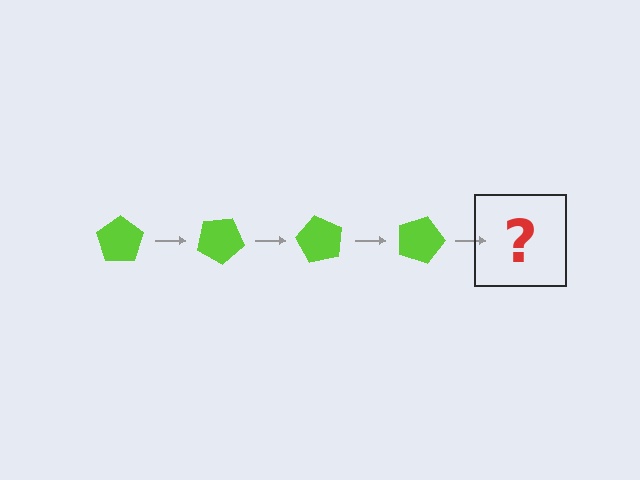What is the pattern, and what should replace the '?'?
The pattern is that the pentagon rotates 30 degrees each step. The '?' should be a lime pentagon rotated 120 degrees.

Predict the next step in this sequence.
The next step is a lime pentagon rotated 120 degrees.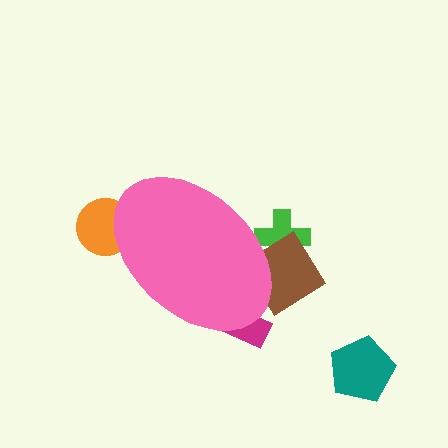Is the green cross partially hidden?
Yes, the green cross is partially hidden behind the pink ellipse.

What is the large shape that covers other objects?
A pink ellipse.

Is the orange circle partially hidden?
Yes, the orange circle is partially hidden behind the pink ellipse.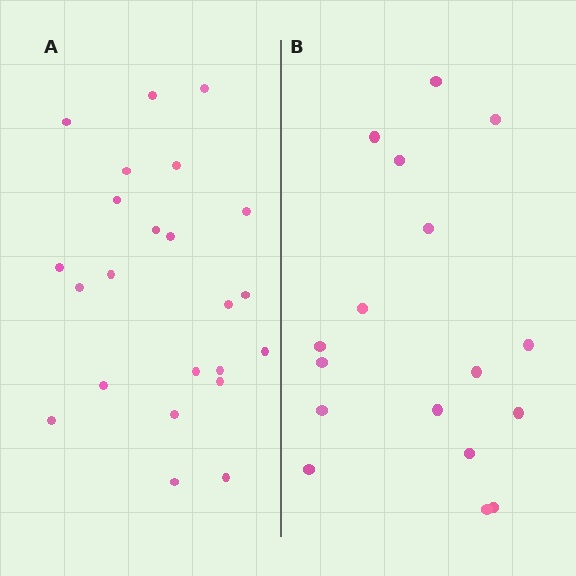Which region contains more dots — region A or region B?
Region A (the left region) has more dots.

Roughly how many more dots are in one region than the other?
Region A has about 6 more dots than region B.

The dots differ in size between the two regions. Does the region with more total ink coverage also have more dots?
No. Region B has more total ink coverage because its dots are larger, but region A actually contains more individual dots. Total area can be misleading — the number of items is what matters here.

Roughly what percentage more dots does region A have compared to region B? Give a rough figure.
About 35% more.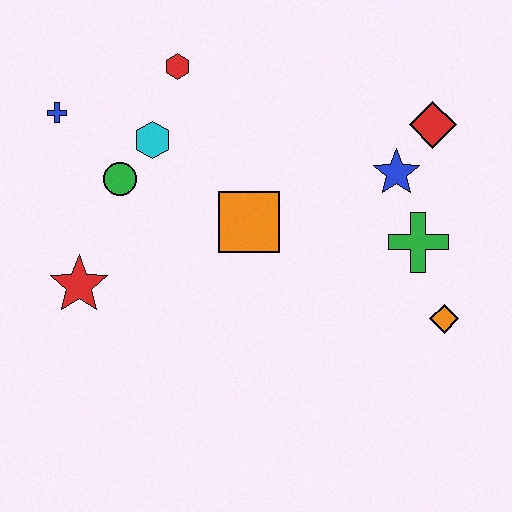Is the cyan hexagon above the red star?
Yes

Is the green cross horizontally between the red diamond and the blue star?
Yes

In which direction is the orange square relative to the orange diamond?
The orange square is to the left of the orange diamond.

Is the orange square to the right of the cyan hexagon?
Yes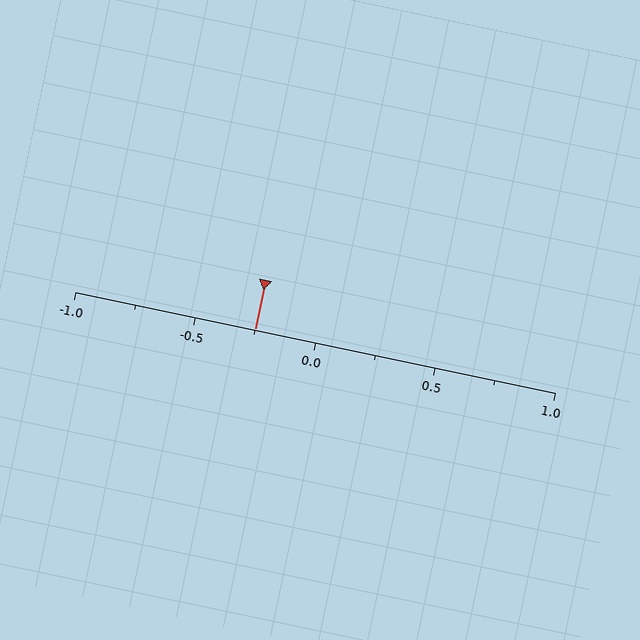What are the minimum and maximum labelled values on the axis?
The axis runs from -1.0 to 1.0.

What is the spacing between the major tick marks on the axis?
The major ticks are spaced 0.5 apart.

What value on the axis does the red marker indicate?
The marker indicates approximately -0.25.